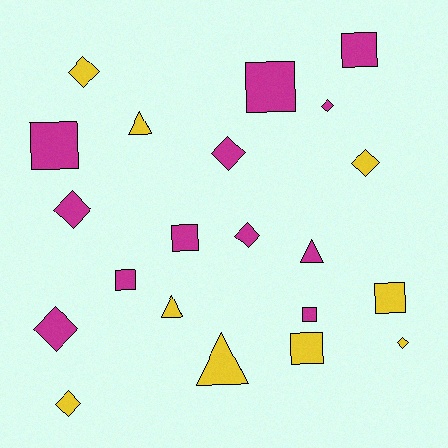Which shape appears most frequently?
Diamond, with 9 objects.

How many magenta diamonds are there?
There are 5 magenta diamonds.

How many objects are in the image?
There are 21 objects.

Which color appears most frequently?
Magenta, with 12 objects.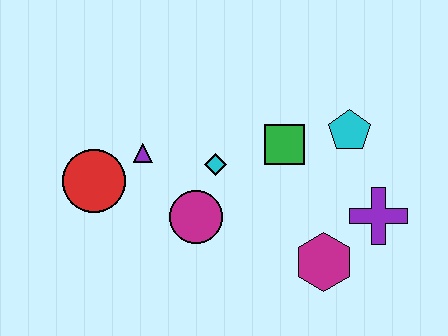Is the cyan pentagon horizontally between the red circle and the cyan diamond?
No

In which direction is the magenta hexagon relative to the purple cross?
The magenta hexagon is to the left of the purple cross.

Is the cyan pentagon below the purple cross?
No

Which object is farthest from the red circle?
The purple cross is farthest from the red circle.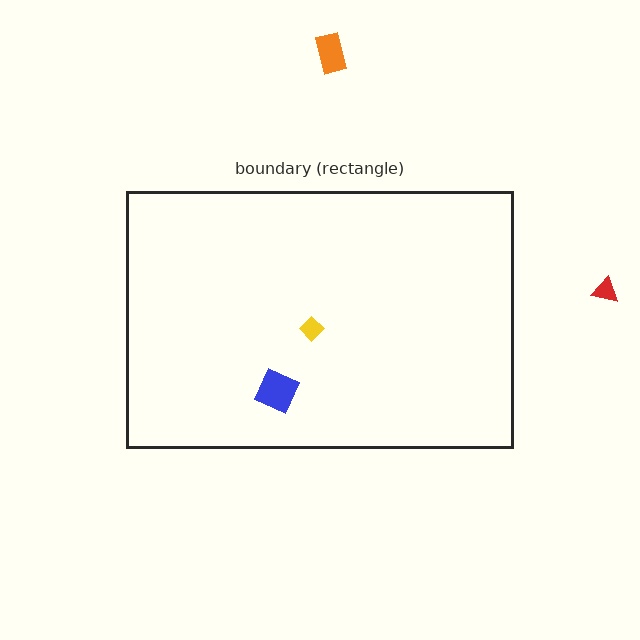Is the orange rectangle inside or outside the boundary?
Outside.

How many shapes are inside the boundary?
2 inside, 2 outside.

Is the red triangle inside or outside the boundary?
Outside.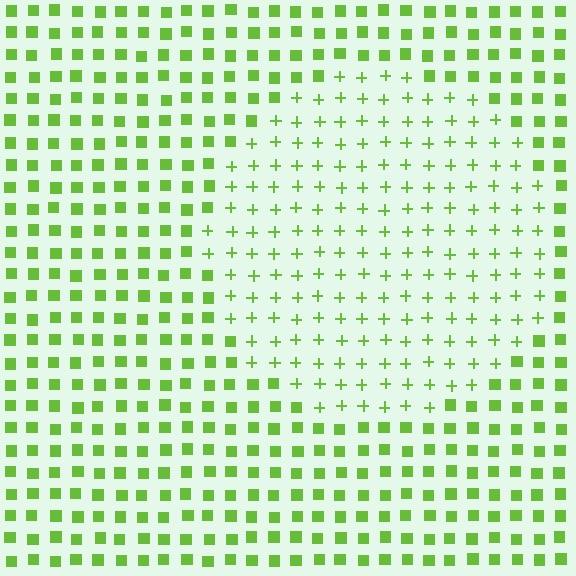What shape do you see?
I see a circle.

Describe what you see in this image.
The image is filled with small lime elements arranged in a uniform grid. A circle-shaped region contains plus signs, while the surrounding area contains squares. The boundary is defined purely by the change in element shape.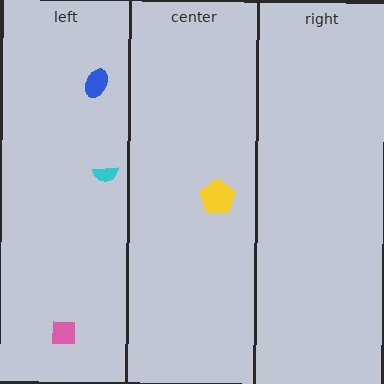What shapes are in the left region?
The pink square, the blue ellipse, the cyan semicircle.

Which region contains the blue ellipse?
The left region.